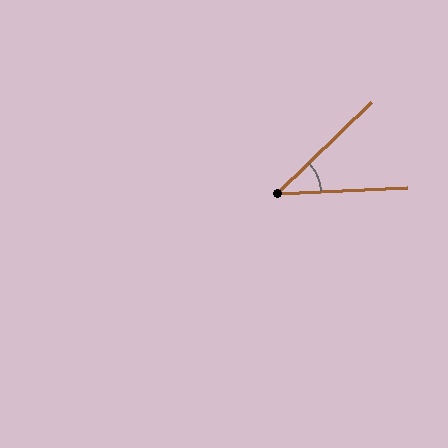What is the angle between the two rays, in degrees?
Approximately 41 degrees.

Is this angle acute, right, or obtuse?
It is acute.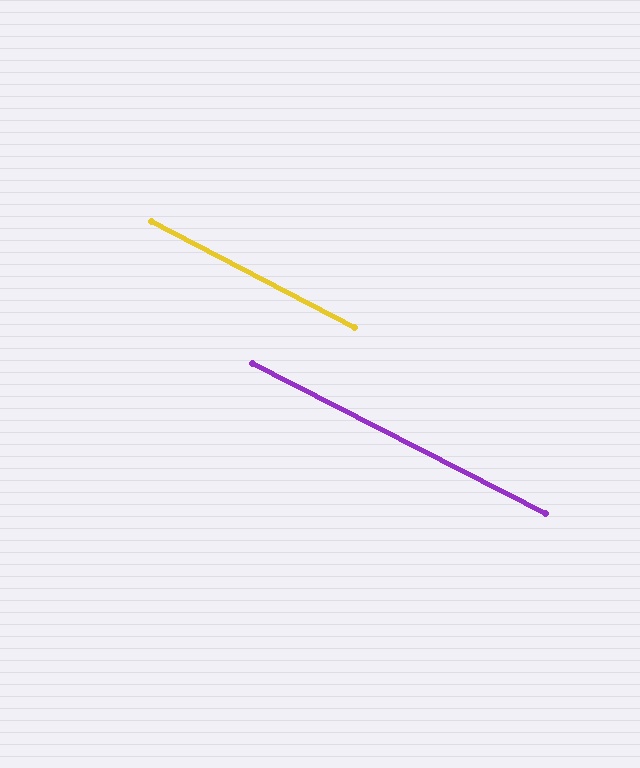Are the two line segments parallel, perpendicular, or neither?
Parallel — their directions differ by only 0.6°.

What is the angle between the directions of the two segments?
Approximately 1 degree.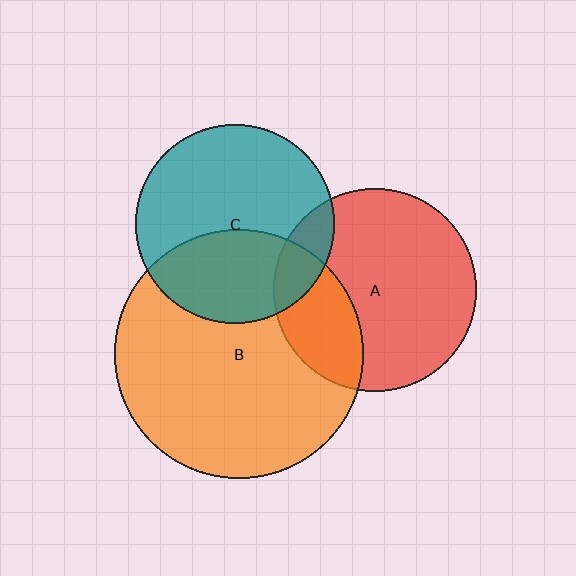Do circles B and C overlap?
Yes.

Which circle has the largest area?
Circle B (orange).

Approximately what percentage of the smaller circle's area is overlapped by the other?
Approximately 40%.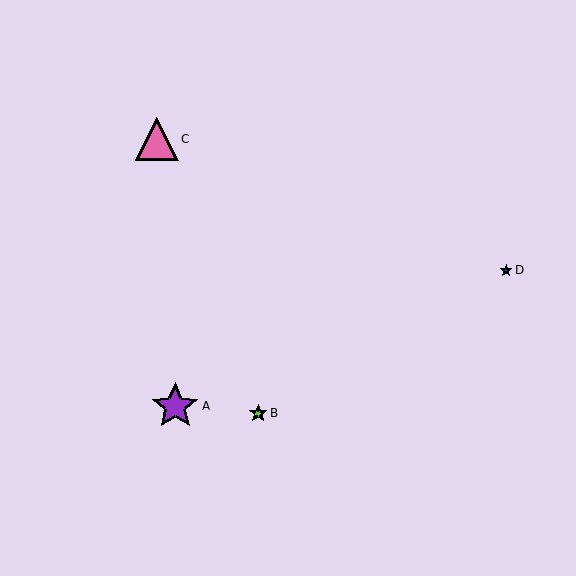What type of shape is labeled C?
Shape C is a pink triangle.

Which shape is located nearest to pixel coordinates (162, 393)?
The purple star (labeled A) at (175, 406) is nearest to that location.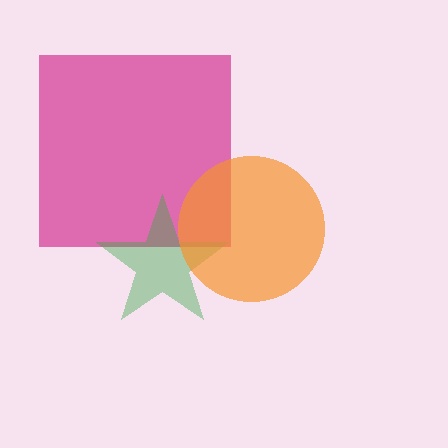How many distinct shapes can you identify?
There are 3 distinct shapes: a magenta square, a green star, an orange circle.